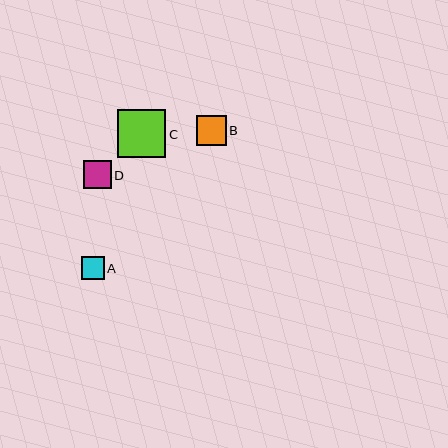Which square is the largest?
Square C is the largest with a size of approximately 48 pixels.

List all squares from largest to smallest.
From largest to smallest: C, B, D, A.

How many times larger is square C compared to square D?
Square C is approximately 1.7 times the size of square D.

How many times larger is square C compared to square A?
Square C is approximately 2.2 times the size of square A.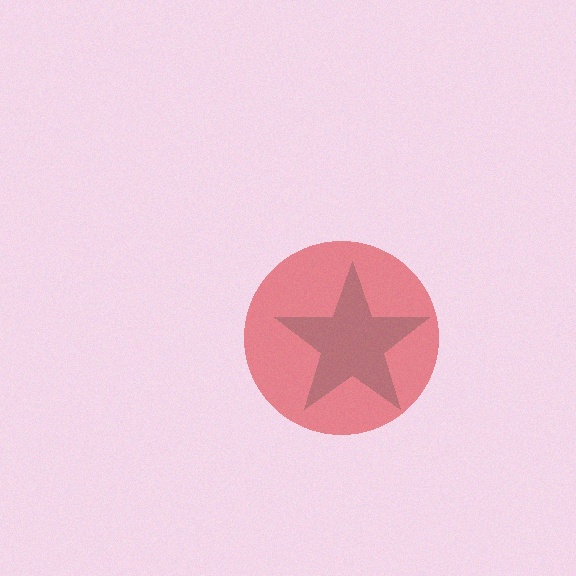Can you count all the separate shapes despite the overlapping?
Yes, there are 2 separate shapes.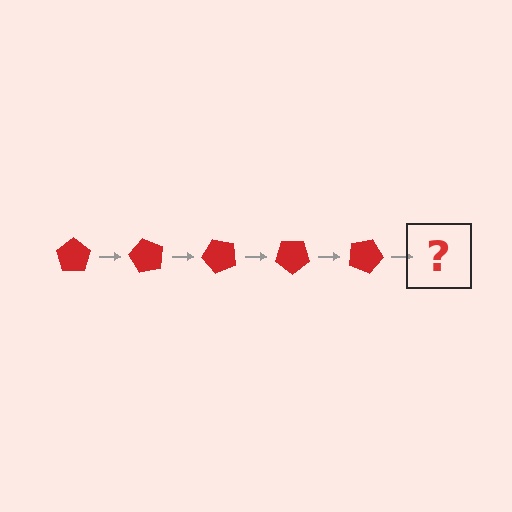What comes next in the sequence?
The next element should be a red pentagon rotated 300 degrees.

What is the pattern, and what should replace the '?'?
The pattern is that the pentagon rotates 60 degrees each step. The '?' should be a red pentagon rotated 300 degrees.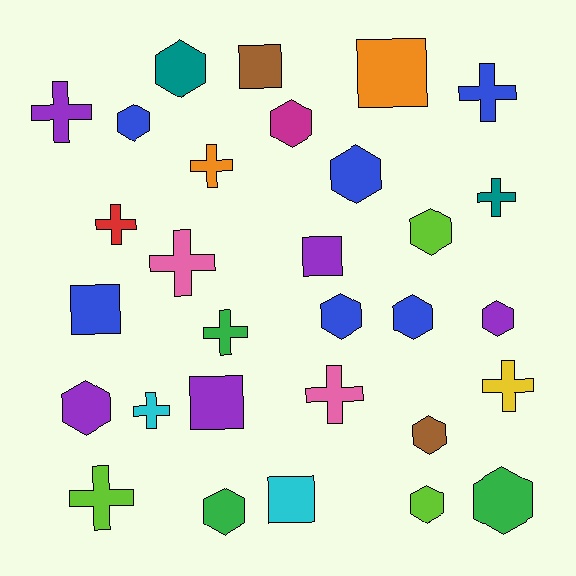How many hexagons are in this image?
There are 13 hexagons.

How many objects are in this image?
There are 30 objects.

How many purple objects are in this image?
There are 5 purple objects.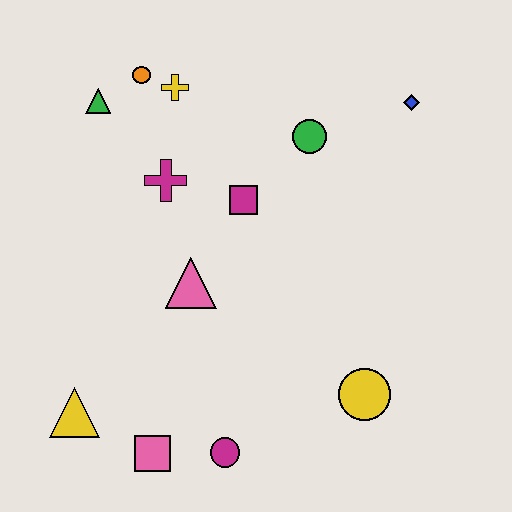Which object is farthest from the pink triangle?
The blue diamond is farthest from the pink triangle.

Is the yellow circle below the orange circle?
Yes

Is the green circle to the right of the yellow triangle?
Yes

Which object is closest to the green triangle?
The orange circle is closest to the green triangle.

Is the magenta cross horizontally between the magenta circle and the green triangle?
Yes